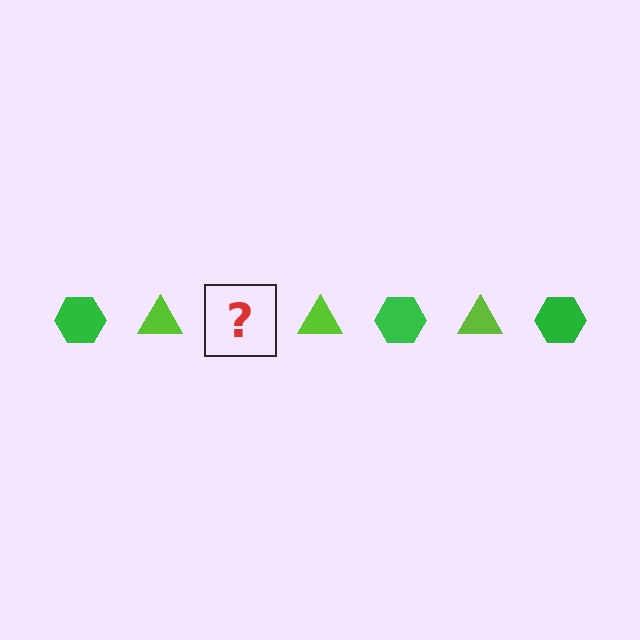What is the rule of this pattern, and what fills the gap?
The rule is that the pattern alternates between green hexagon and lime triangle. The gap should be filled with a green hexagon.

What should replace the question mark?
The question mark should be replaced with a green hexagon.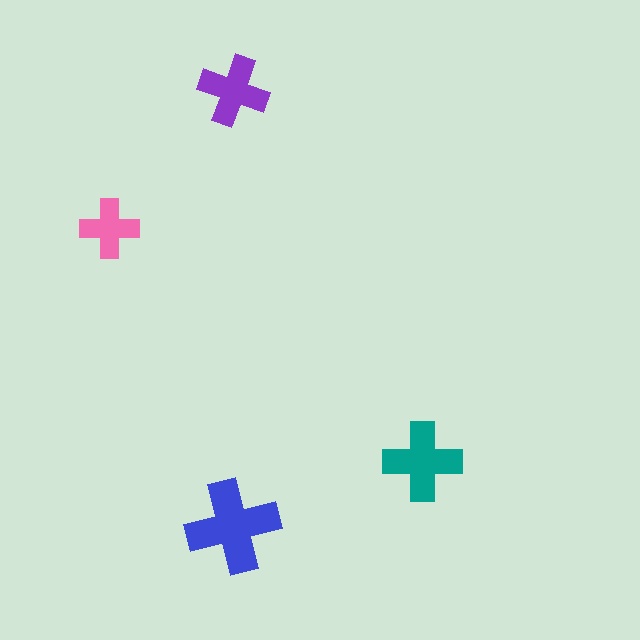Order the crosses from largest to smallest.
the blue one, the teal one, the purple one, the pink one.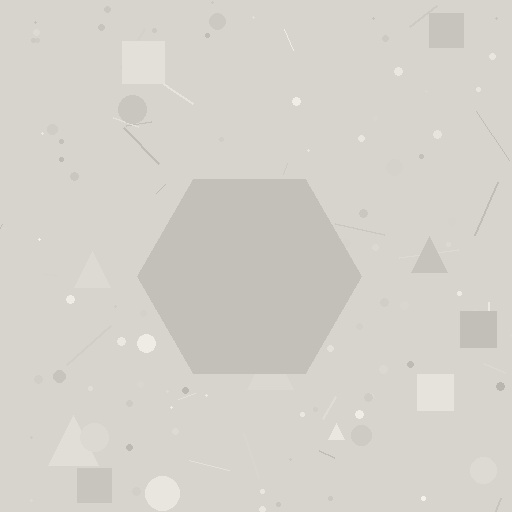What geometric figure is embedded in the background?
A hexagon is embedded in the background.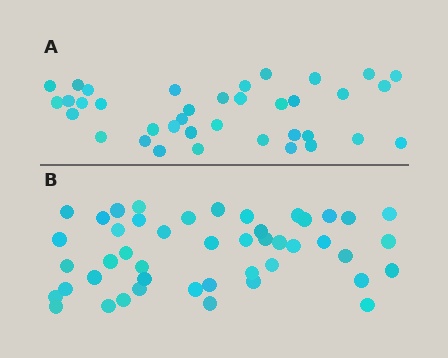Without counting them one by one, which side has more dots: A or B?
Region B (the bottom region) has more dots.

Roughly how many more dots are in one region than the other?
Region B has roughly 8 or so more dots than region A.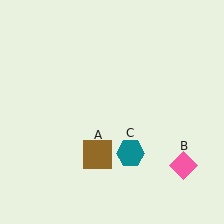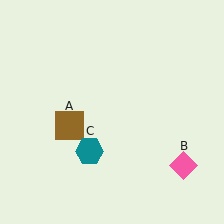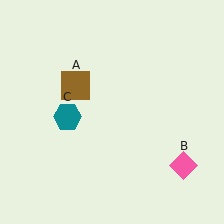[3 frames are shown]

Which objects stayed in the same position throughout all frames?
Pink diamond (object B) remained stationary.